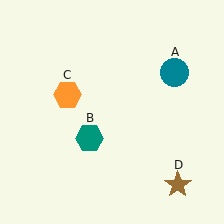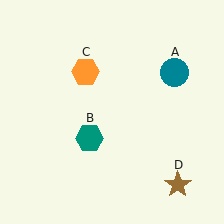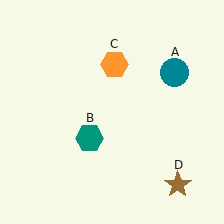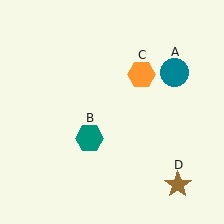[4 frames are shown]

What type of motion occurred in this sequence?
The orange hexagon (object C) rotated clockwise around the center of the scene.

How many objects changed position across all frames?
1 object changed position: orange hexagon (object C).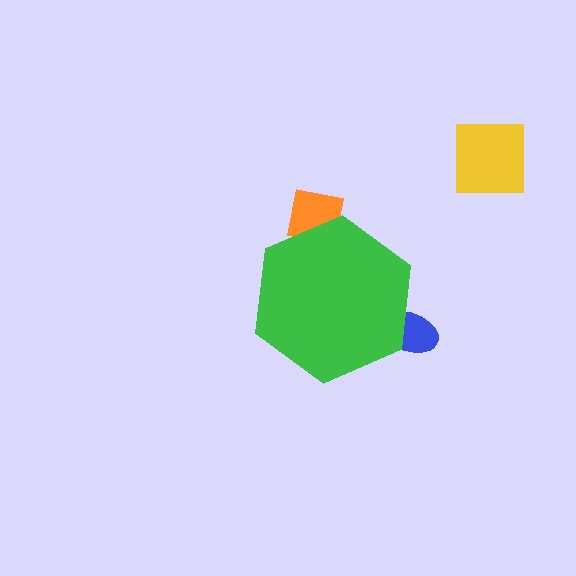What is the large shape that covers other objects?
A green hexagon.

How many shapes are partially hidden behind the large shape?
2 shapes are partially hidden.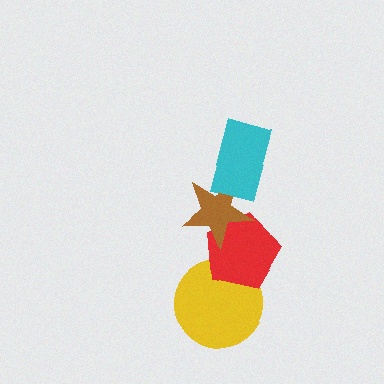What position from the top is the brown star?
The brown star is 2nd from the top.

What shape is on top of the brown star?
The cyan rectangle is on top of the brown star.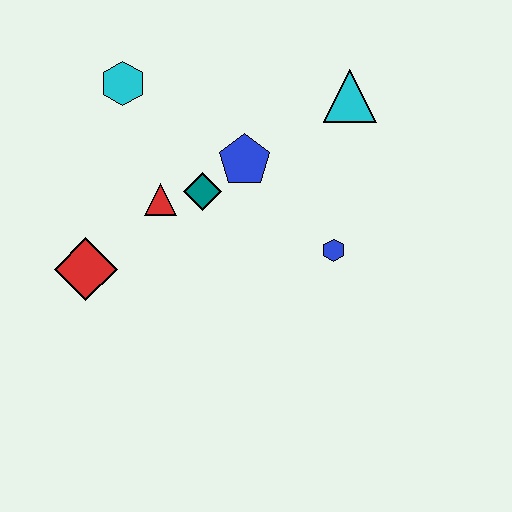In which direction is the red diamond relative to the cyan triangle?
The red diamond is to the left of the cyan triangle.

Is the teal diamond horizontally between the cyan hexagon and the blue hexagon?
Yes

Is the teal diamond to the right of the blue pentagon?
No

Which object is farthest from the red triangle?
The cyan triangle is farthest from the red triangle.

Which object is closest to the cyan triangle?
The blue pentagon is closest to the cyan triangle.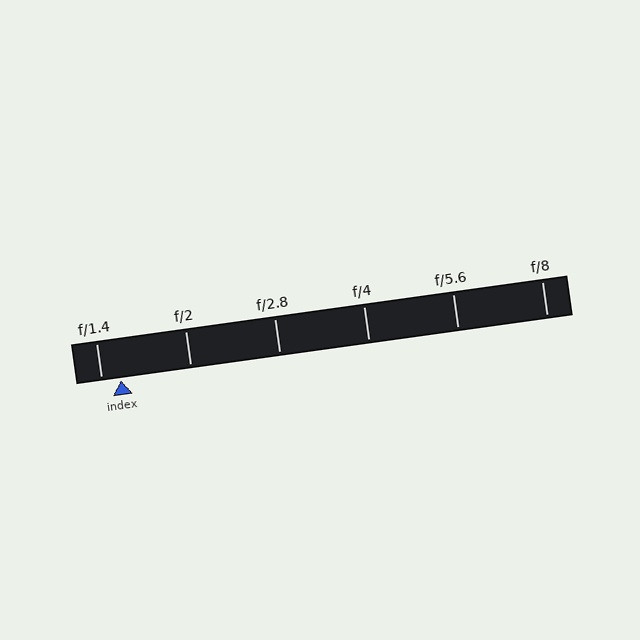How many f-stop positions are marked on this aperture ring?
There are 6 f-stop positions marked.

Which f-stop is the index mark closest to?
The index mark is closest to f/1.4.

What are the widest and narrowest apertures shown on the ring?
The widest aperture shown is f/1.4 and the narrowest is f/8.